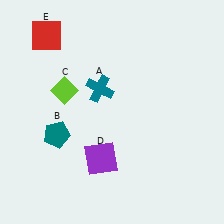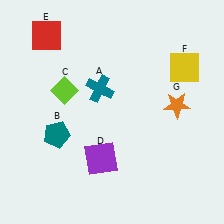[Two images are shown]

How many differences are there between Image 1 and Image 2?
There are 2 differences between the two images.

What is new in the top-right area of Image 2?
An orange star (G) was added in the top-right area of Image 2.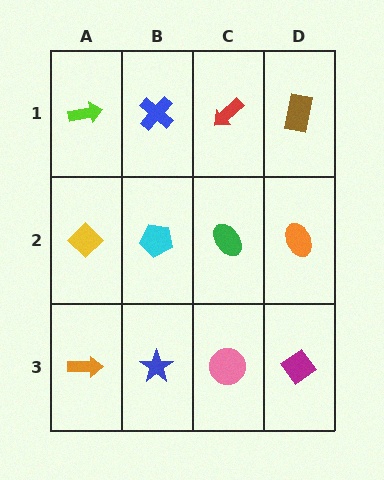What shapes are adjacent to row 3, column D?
An orange ellipse (row 2, column D), a pink circle (row 3, column C).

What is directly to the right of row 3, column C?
A magenta diamond.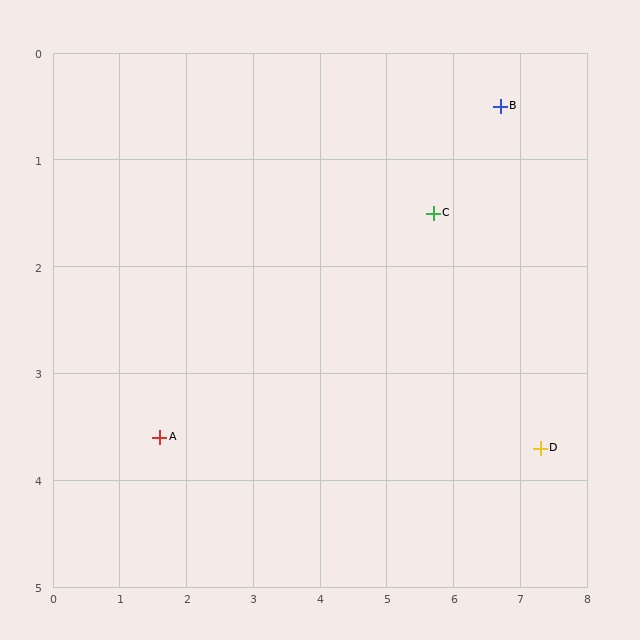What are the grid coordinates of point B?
Point B is at approximately (6.7, 0.5).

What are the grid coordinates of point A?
Point A is at approximately (1.6, 3.6).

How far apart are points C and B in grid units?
Points C and B are about 1.4 grid units apart.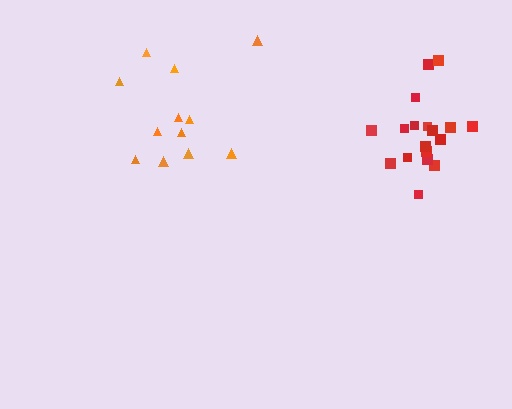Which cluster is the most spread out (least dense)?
Orange.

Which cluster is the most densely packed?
Red.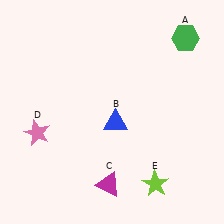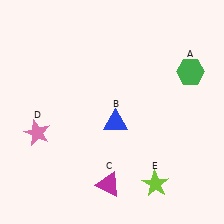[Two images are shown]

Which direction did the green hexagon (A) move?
The green hexagon (A) moved down.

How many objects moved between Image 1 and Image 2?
1 object moved between the two images.